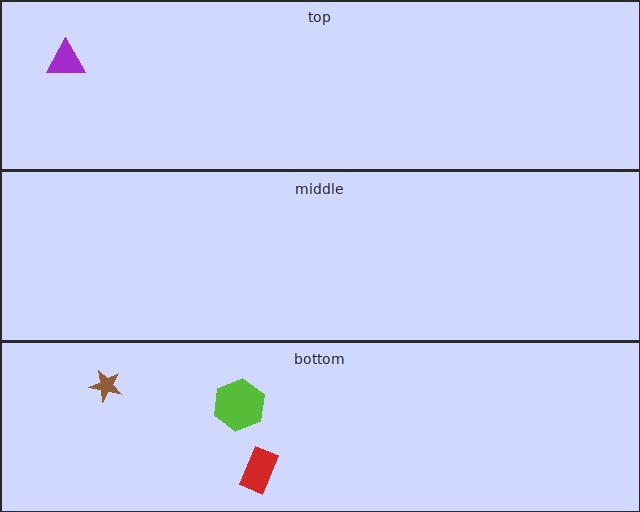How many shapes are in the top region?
1.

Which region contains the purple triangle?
The top region.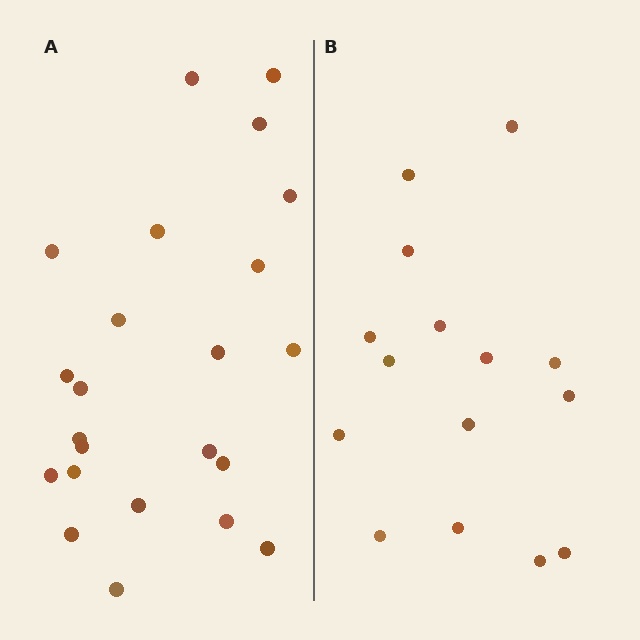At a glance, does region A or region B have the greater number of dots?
Region A (the left region) has more dots.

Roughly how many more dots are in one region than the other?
Region A has roughly 8 or so more dots than region B.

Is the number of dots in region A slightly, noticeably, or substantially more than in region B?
Region A has substantially more. The ratio is roughly 1.5 to 1.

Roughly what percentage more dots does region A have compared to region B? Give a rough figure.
About 55% more.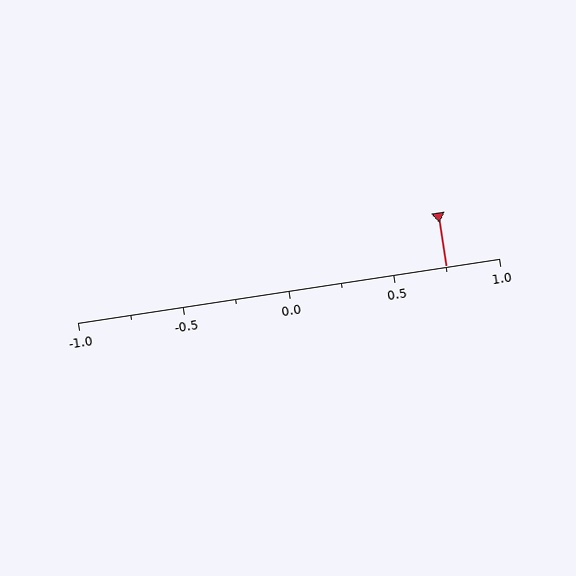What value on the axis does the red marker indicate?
The marker indicates approximately 0.75.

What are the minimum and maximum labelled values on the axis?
The axis runs from -1.0 to 1.0.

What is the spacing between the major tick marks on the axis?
The major ticks are spaced 0.5 apart.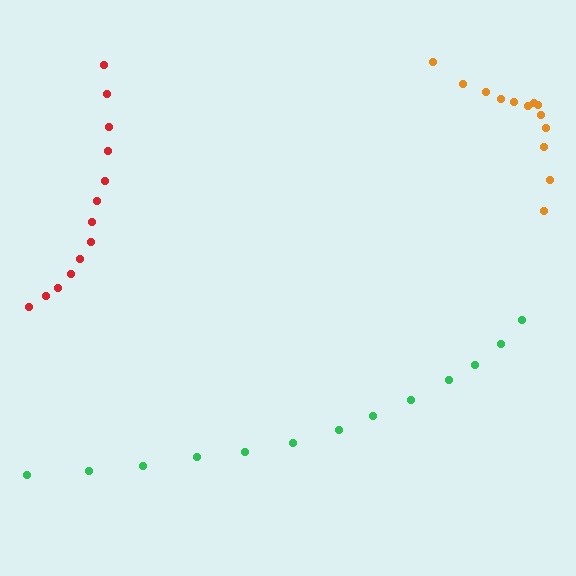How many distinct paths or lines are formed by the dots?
There are 3 distinct paths.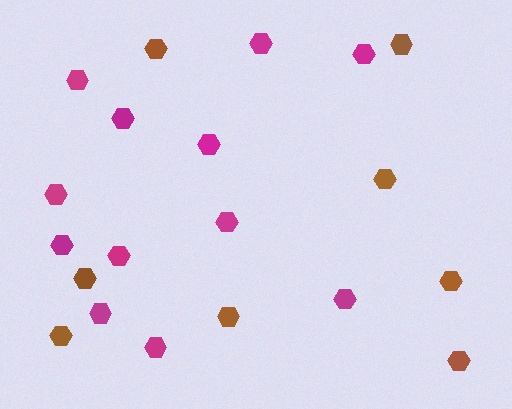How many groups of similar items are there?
There are 2 groups: one group of magenta hexagons (12) and one group of brown hexagons (8).